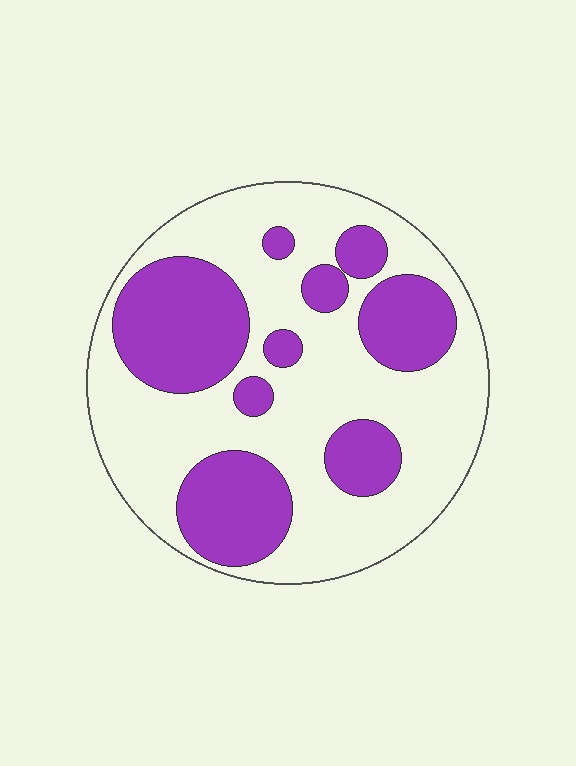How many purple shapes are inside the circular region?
9.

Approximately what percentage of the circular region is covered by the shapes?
Approximately 35%.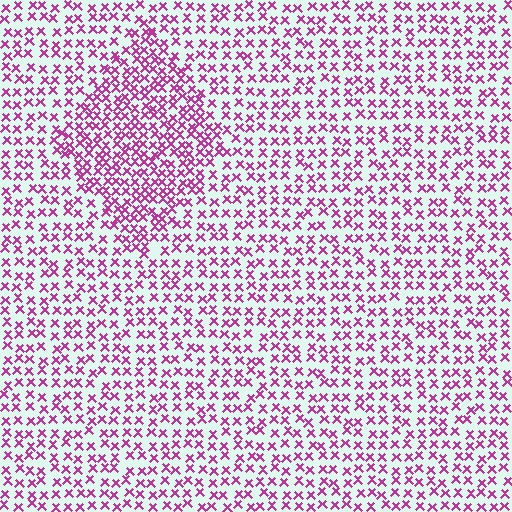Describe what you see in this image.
The image contains small magenta elements arranged at two different densities. A diamond-shaped region is visible where the elements are more densely packed than the surrounding area.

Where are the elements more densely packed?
The elements are more densely packed inside the diamond boundary.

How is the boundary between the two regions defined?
The boundary is defined by a change in element density (approximately 1.7x ratio). All elements are the same color, size, and shape.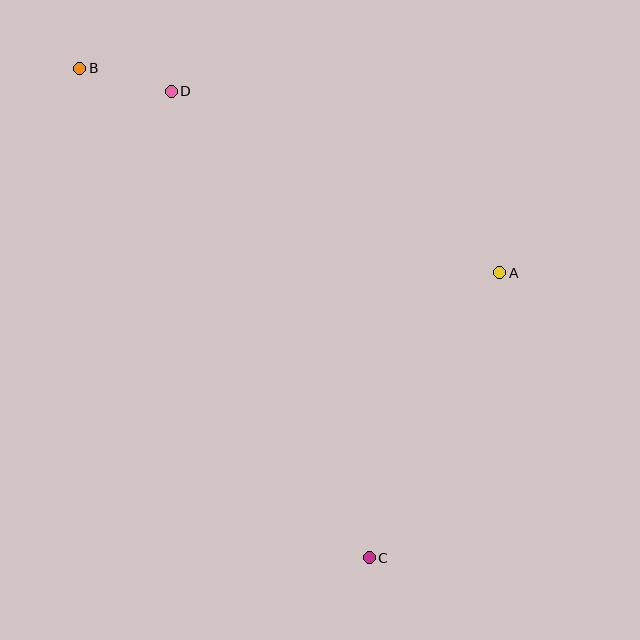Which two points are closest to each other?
Points B and D are closest to each other.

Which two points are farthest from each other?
Points B and C are farthest from each other.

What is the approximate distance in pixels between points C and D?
The distance between C and D is approximately 507 pixels.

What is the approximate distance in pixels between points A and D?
The distance between A and D is approximately 376 pixels.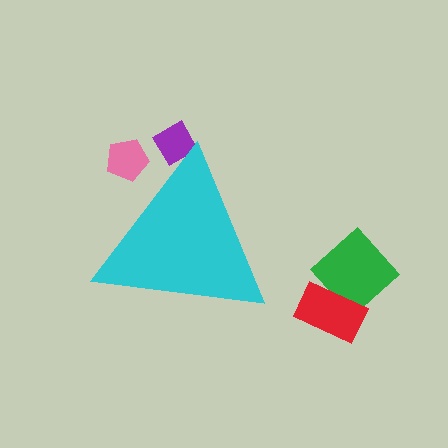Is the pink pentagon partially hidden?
Yes, the pink pentagon is partially hidden behind the cyan triangle.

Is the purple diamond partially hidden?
Yes, the purple diamond is partially hidden behind the cyan triangle.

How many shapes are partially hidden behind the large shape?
2 shapes are partially hidden.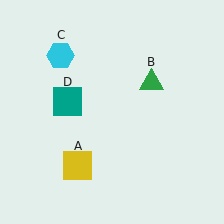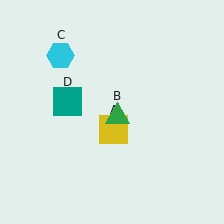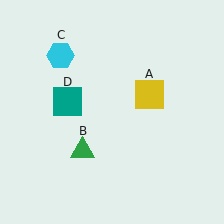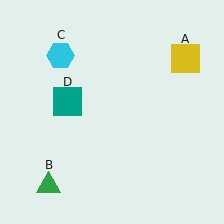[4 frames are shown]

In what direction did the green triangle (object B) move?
The green triangle (object B) moved down and to the left.